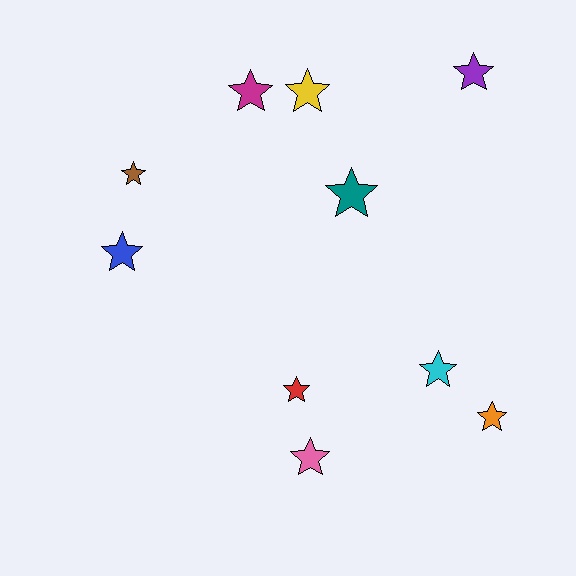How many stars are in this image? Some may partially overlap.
There are 10 stars.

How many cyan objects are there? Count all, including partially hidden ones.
There is 1 cyan object.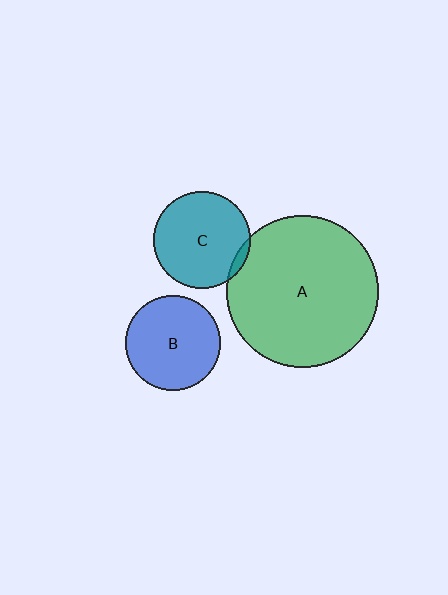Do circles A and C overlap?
Yes.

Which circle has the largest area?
Circle A (green).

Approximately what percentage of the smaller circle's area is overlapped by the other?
Approximately 5%.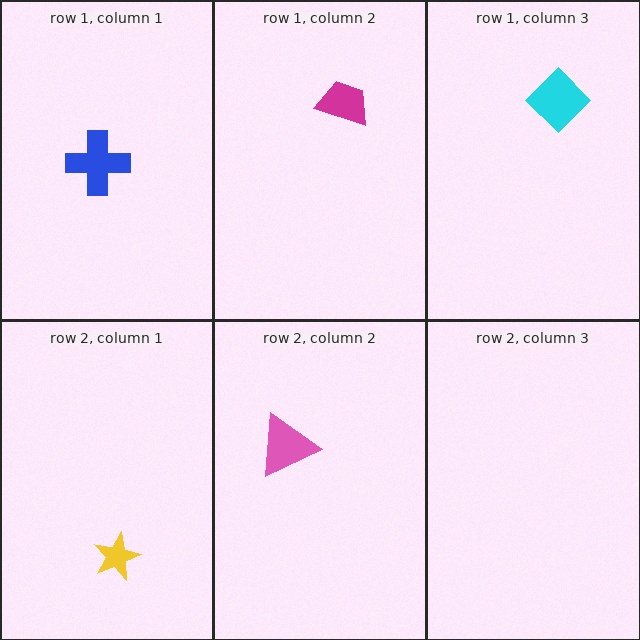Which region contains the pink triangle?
The row 2, column 2 region.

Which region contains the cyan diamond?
The row 1, column 3 region.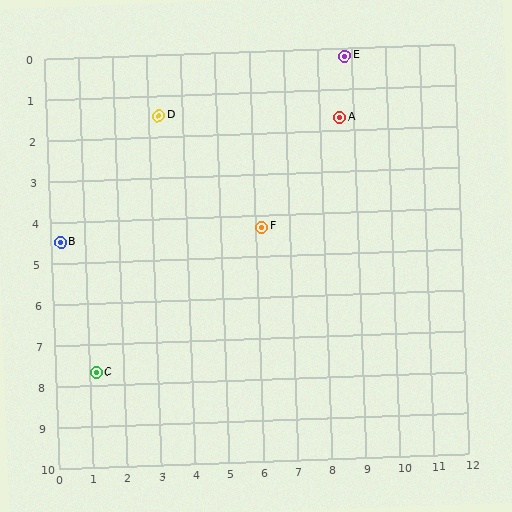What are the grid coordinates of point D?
Point D is at approximately (3.3, 1.5).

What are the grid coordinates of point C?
Point C is at approximately (1.2, 7.7).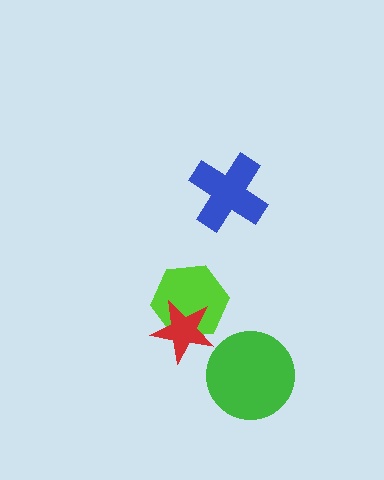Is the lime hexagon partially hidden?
Yes, it is partially covered by another shape.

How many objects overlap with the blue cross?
0 objects overlap with the blue cross.